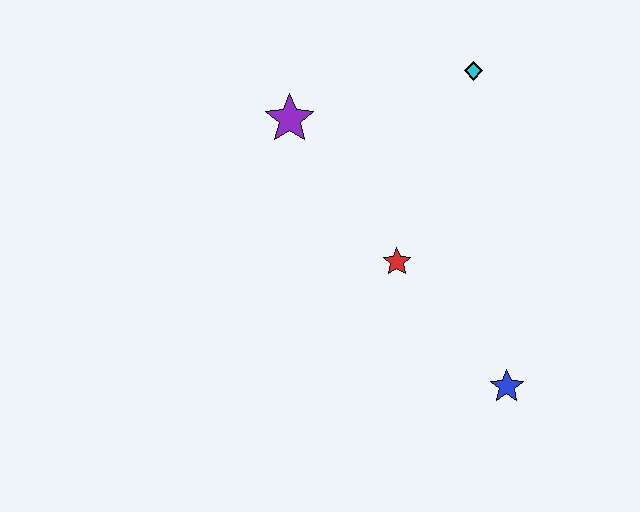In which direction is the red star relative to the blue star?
The red star is above the blue star.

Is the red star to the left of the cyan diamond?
Yes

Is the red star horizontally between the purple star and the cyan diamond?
Yes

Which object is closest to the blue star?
The red star is closest to the blue star.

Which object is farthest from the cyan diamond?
The blue star is farthest from the cyan diamond.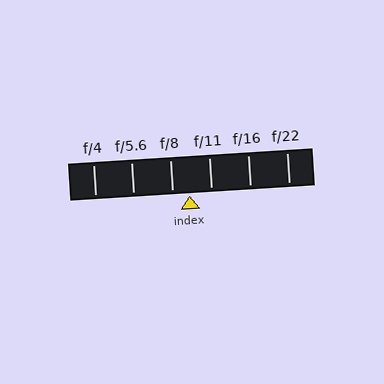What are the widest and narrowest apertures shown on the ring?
The widest aperture shown is f/4 and the narrowest is f/22.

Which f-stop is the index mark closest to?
The index mark is closest to f/8.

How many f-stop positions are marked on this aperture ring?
There are 6 f-stop positions marked.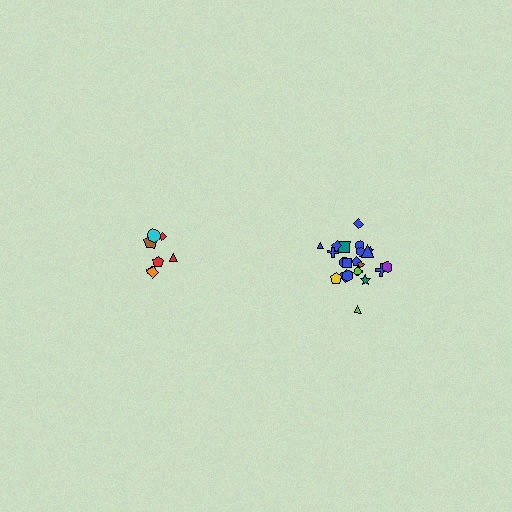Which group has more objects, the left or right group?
The right group.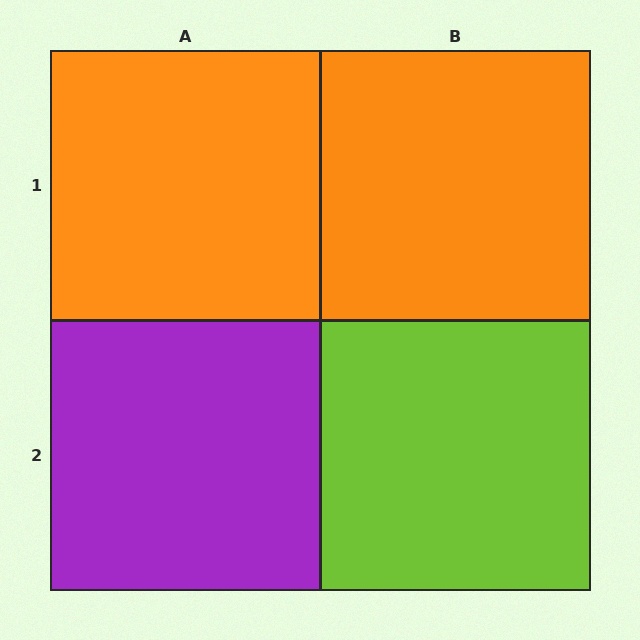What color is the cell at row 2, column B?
Lime.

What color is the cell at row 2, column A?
Purple.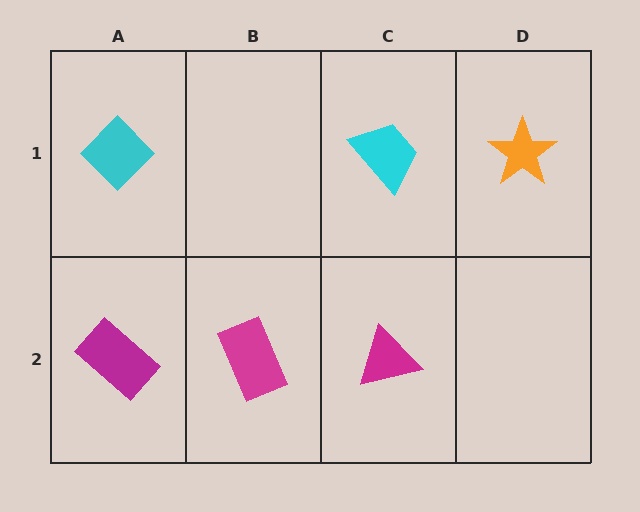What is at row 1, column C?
A cyan trapezoid.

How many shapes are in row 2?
3 shapes.